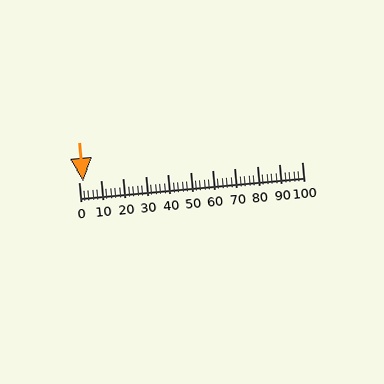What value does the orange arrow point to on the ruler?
The orange arrow points to approximately 2.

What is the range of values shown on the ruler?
The ruler shows values from 0 to 100.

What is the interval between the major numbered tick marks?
The major tick marks are spaced 10 units apart.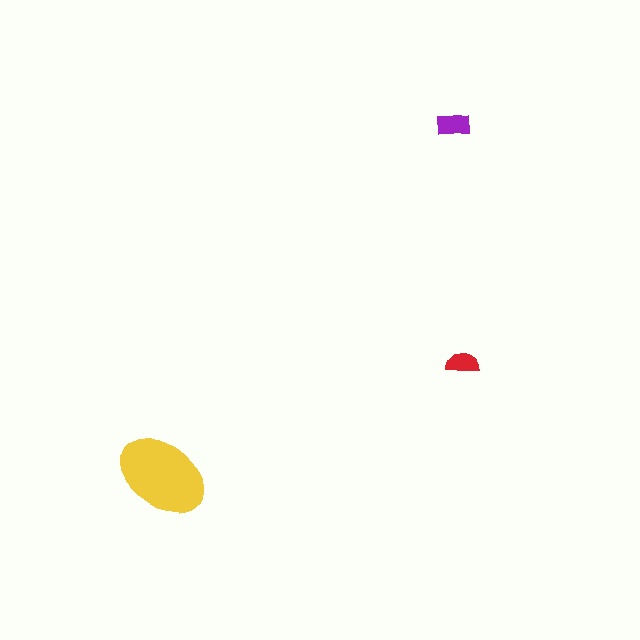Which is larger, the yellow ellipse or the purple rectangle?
The yellow ellipse.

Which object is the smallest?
The red semicircle.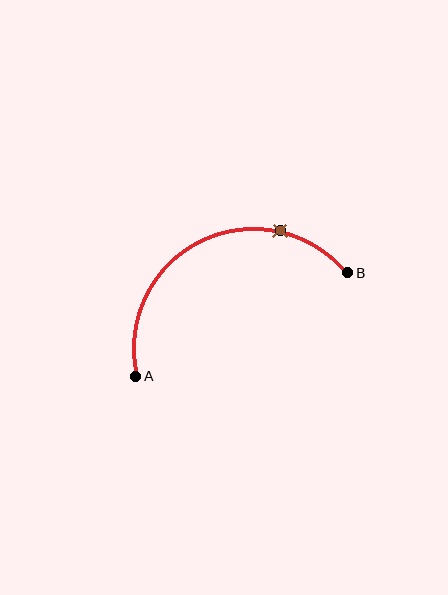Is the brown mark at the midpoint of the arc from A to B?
No. The brown mark lies on the arc but is closer to endpoint B. The arc midpoint would be at the point on the curve equidistant along the arc from both A and B.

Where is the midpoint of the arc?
The arc midpoint is the point on the curve farthest from the straight line joining A and B. It sits above that line.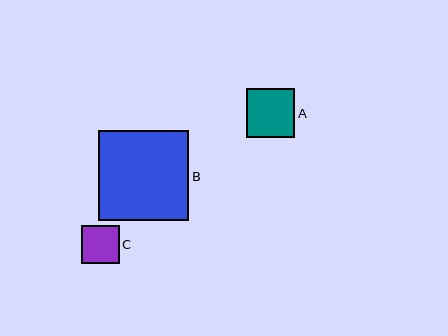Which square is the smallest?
Square C is the smallest with a size of approximately 38 pixels.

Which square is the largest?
Square B is the largest with a size of approximately 90 pixels.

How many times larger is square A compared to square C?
Square A is approximately 1.3 times the size of square C.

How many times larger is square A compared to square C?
Square A is approximately 1.3 times the size of square C.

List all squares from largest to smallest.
From largest to smallest: B, A, C.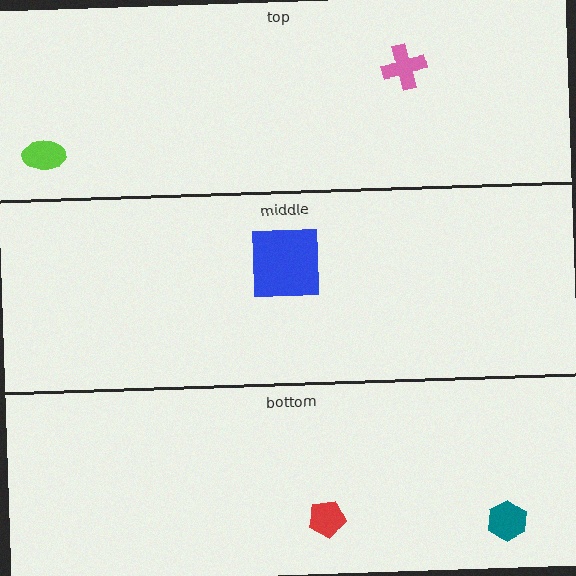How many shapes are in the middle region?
1.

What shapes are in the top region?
The pink cross, the lime ellipse.